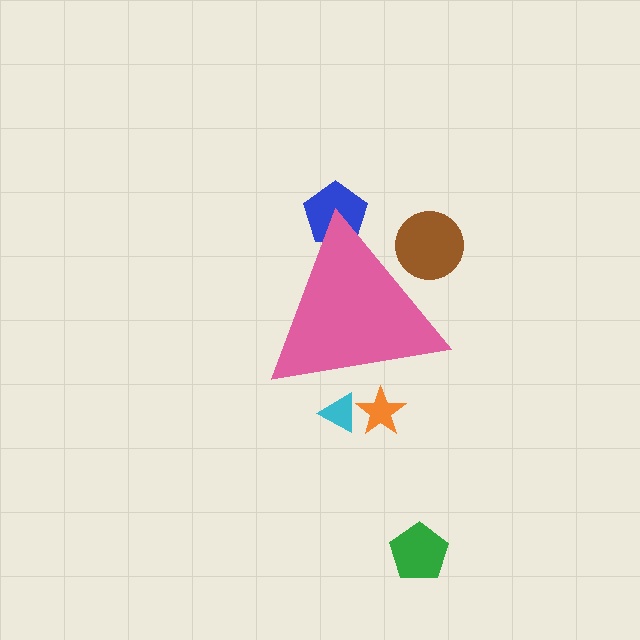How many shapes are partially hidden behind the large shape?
4 shapes are partially hidden.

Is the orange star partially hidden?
Yes, the orange star is partially hidden behind the pink triangle.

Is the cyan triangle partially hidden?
Yes, the cyan triangle is partially hidden behind the pink triangle.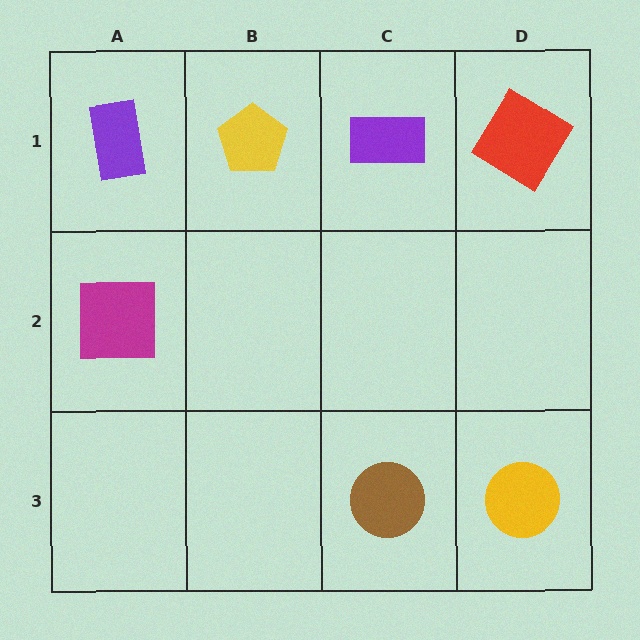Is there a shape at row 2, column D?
No, that cell is empty.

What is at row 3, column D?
A yellow circle.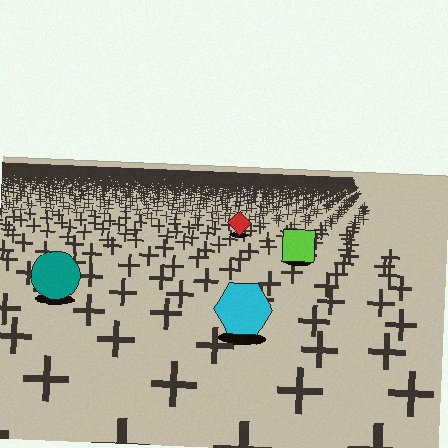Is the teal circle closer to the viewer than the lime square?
Yes. The teal circle is closer — you can tell from the texture gradient: the ground texture is coarser near it.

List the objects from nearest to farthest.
From nearest to farthest: the cyan hexagon, the teal circle, the lime square, the red diamond.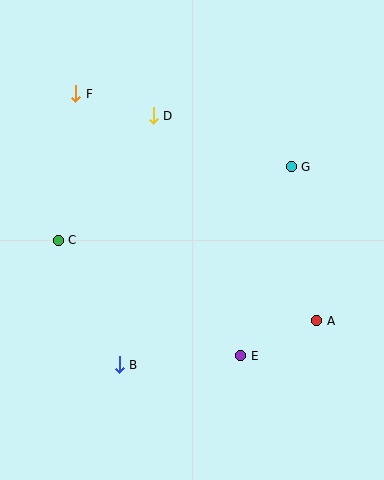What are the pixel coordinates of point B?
Point B is at (119, 365).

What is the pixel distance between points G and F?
The distance between G and F is 228 pixels.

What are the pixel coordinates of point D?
Point D is at (153, 116).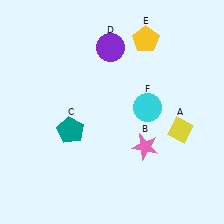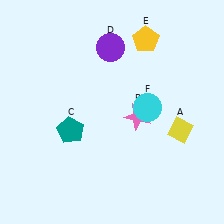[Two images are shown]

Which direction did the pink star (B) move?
The pink star (B) moved up.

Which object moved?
The pink star (B) moved up.